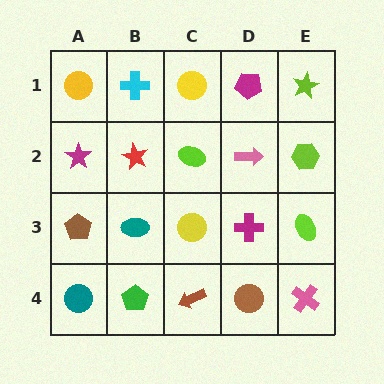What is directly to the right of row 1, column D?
A lime star.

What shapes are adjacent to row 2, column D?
A magenta pentagon (row 1, column D), a magenta cross (row 3, column D), a lime ellipse (row 2, column C), a lime hexagon (row 2, column E).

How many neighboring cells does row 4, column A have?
2.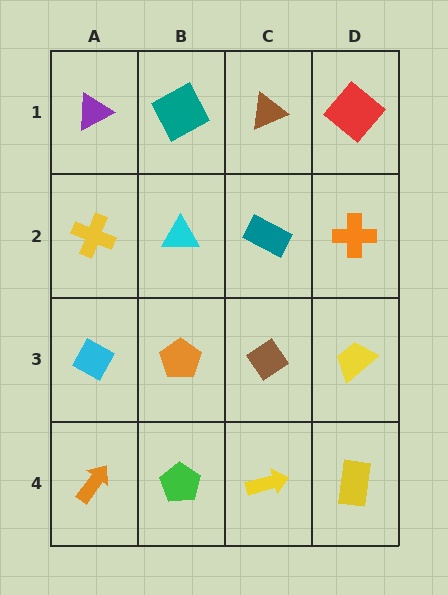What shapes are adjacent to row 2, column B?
A teal square (row 1, column B), an orange pentagon (row 3, column B), a yellow cross (row 2, column A), a teal rectangle (row 2, column C).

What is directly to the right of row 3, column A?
An orange pentagon.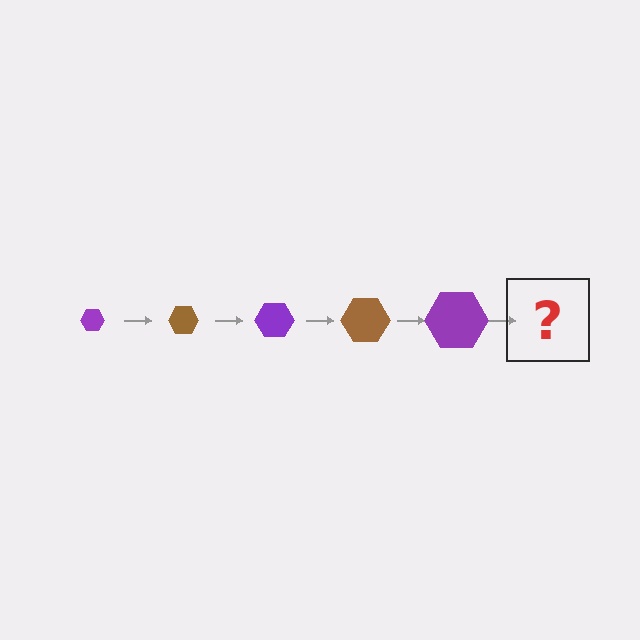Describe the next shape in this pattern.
It should be a brown hexagon, larger than the previous one.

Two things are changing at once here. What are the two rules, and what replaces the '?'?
The two rules are that the hexagon grows larger each step and the color cycles through purple and brown. The '?' should be a brown hexagon, larger than the previous one.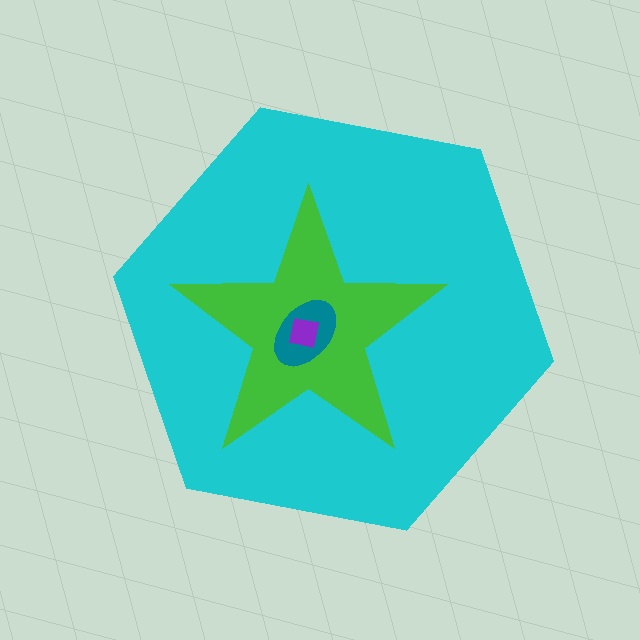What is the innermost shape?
The purple square.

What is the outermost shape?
The cyan hexagon.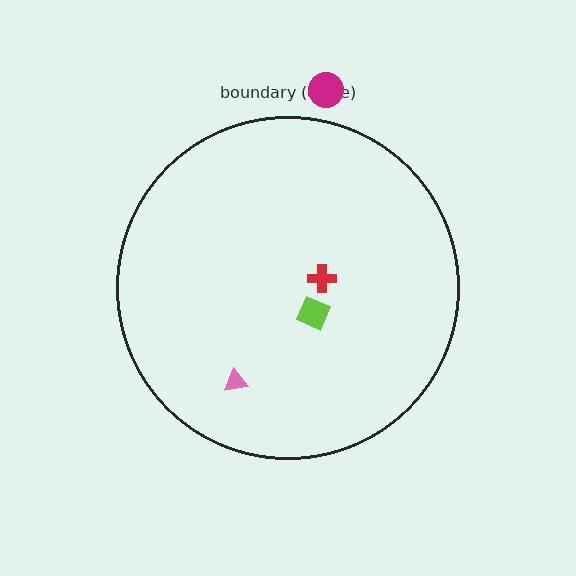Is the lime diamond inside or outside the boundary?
Inside.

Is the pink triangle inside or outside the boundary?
Inside.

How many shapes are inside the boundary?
3 inside, 1 outside.